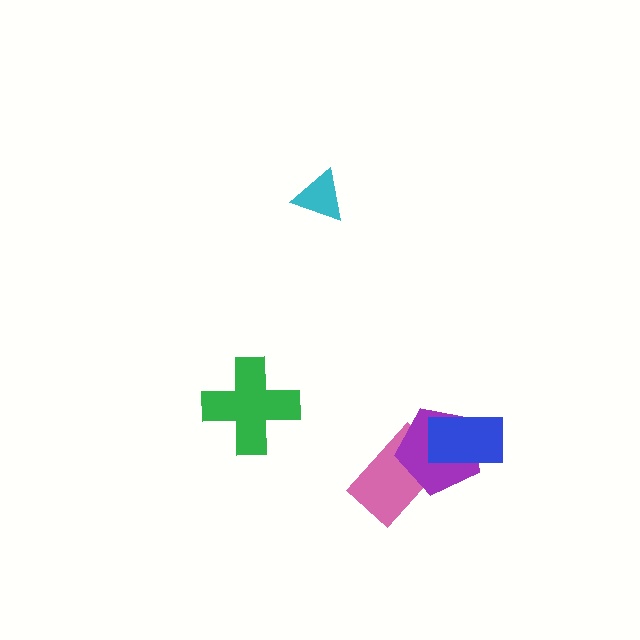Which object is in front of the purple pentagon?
The blue rectangle is in front of the purple pentagon.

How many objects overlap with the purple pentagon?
2 objects overlap with the purple pentagon.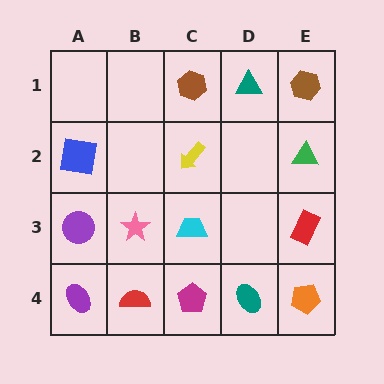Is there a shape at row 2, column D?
No, that cell is empty.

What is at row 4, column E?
An orange pentagon.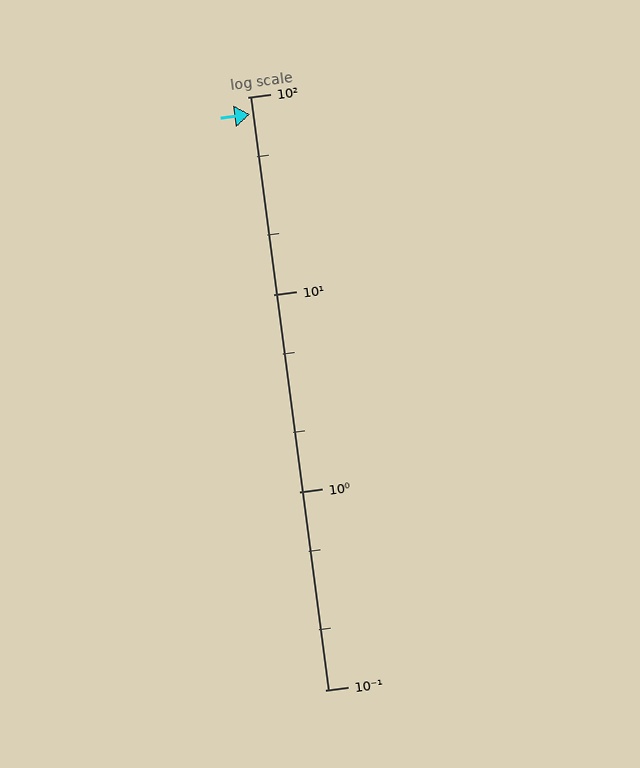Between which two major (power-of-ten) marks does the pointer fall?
The pointer is between 10 and 100.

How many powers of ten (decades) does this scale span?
The scale spans 3 decades, from 0.1 to 100.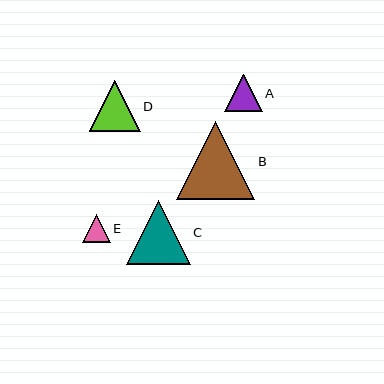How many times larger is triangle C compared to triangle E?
Triangle C is approximately 2.3 times the size of triangle E.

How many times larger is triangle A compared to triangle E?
Triangle A is approximately 1.3 times the size of triangle E.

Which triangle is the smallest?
Triangle E is the smallest with a size of approximately 28 pixels.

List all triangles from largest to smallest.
From largest to smallest: B, C, D, A, E.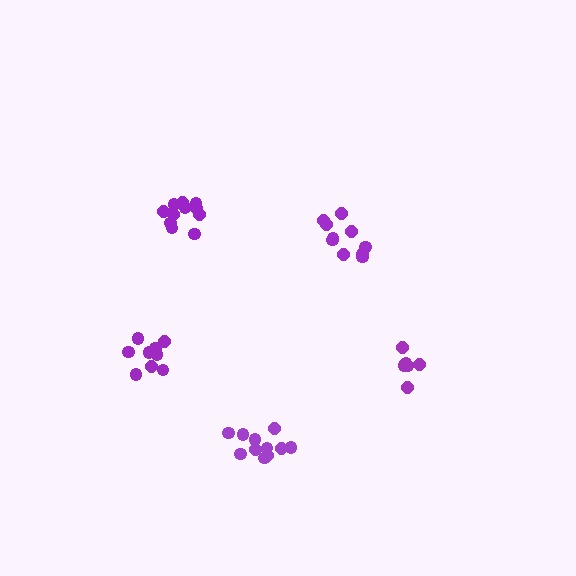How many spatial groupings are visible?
There are 5 spatial groupings.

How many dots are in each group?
Group 1: 6 dots, Group 2: 9 dots, Group 3: 10 dots, Group 4: 11 dots, Group 5: 11 dots (47 total).